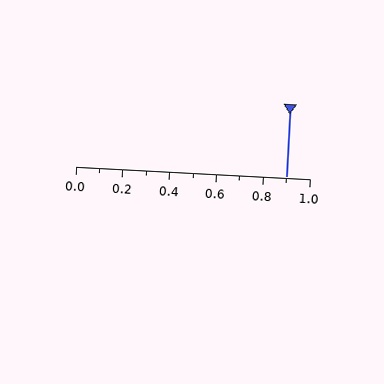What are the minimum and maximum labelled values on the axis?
The axis runs from 0.0 to 1.0.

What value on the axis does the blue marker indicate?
The marker indicates approximately 0.9.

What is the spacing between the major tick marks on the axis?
The major ticks are spaced 0.2 apart.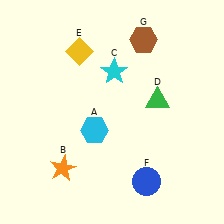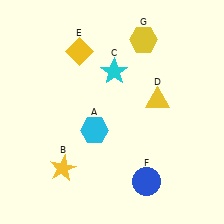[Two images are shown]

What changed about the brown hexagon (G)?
In Image 1, G is brown. In Image 2, it changed to yellow.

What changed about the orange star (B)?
In Image 1, B is orange. In Image 2, it changed to yellow.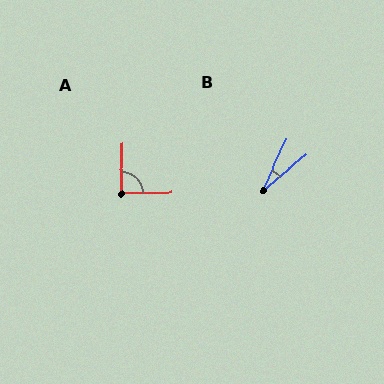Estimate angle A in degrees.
Approximately 88 degrees.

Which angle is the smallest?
B, at approximately 25 degrees.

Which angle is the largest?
A, at approximately 88 degrees.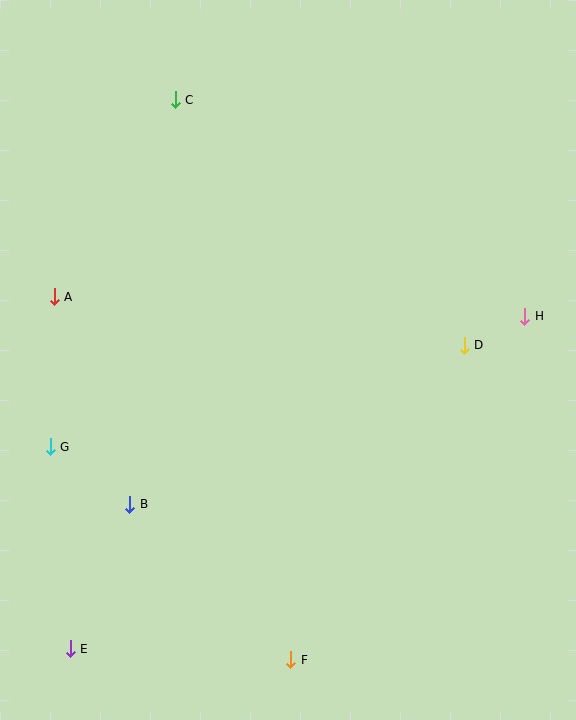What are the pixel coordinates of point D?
Point D is at (464, 345).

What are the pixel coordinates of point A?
Point A is at (54, 297).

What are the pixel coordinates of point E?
Point E is at (70, 649).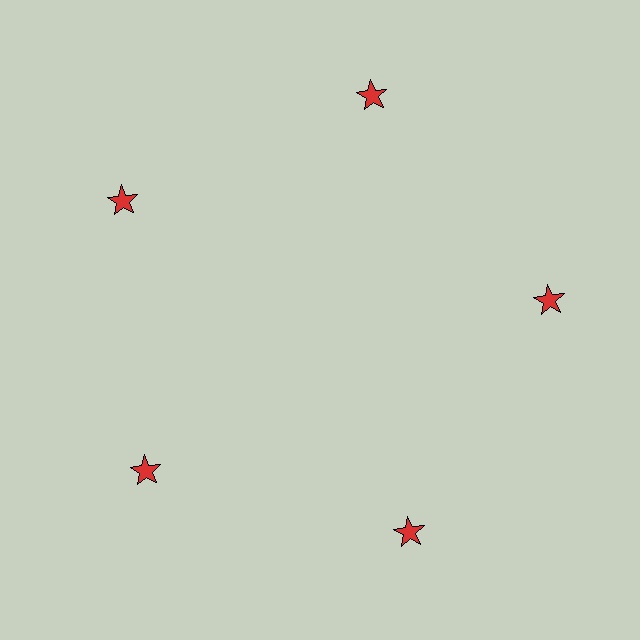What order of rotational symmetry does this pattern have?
This pattern has 5-fold rotational symmetry.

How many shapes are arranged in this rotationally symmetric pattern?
There are 5 shapes, arranged in 5 groups of 1.